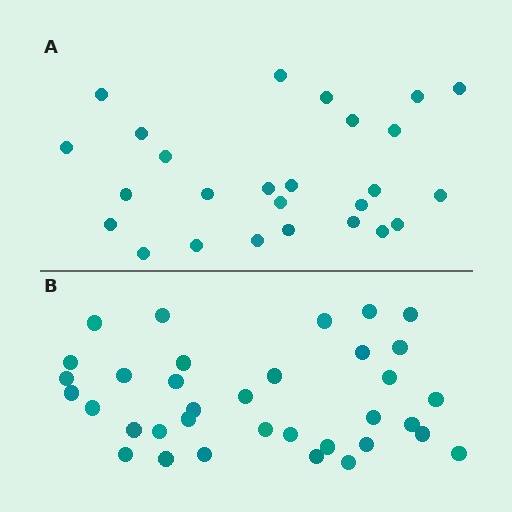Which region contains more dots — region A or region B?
Region B (the bottom region) has more dots.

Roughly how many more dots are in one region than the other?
Region B has roughly 8 or so more dots than region A.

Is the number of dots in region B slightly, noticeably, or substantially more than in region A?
Region B has noticeably more, but not dramatically so. The ratio is roughly 1.3 to 1.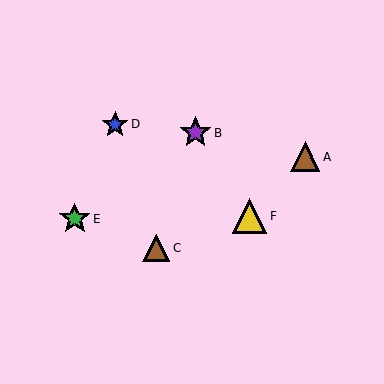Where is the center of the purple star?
The center of the purple star is at (195, 133).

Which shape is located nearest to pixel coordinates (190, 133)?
The purple star (labeled B) at (195, 133) is nearest to that location.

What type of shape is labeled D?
Shape D is a blue star.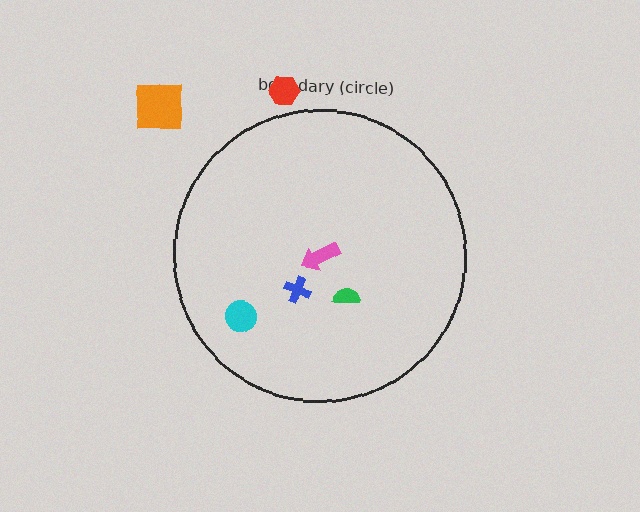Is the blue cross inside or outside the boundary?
Inside.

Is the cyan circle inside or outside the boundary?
Inside.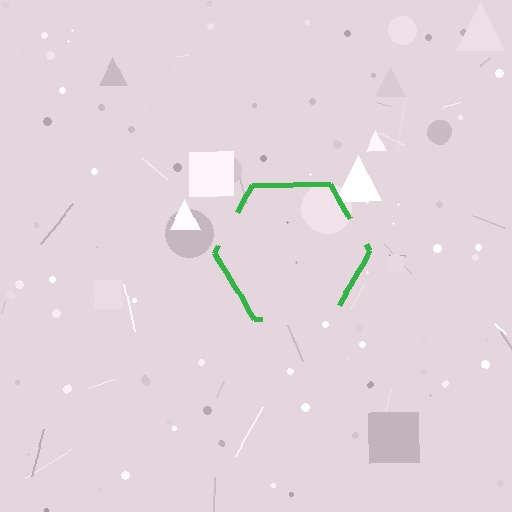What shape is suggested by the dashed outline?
The dashed outline suggests a hexagon.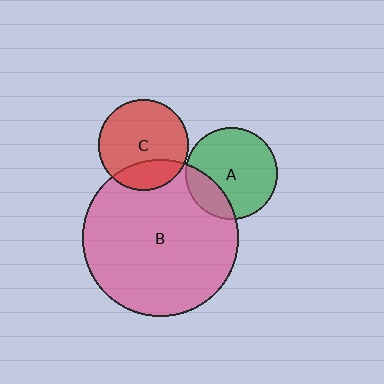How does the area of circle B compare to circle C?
Approximately 3.0 times.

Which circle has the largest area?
Circle B (pink).